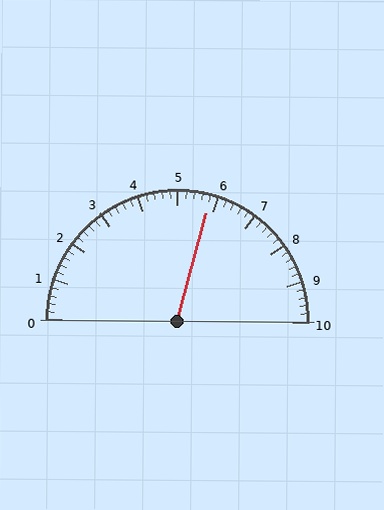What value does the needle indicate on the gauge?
The needle indicates approximately 5.8.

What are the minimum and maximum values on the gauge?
The gauge ranges from 0 to 10.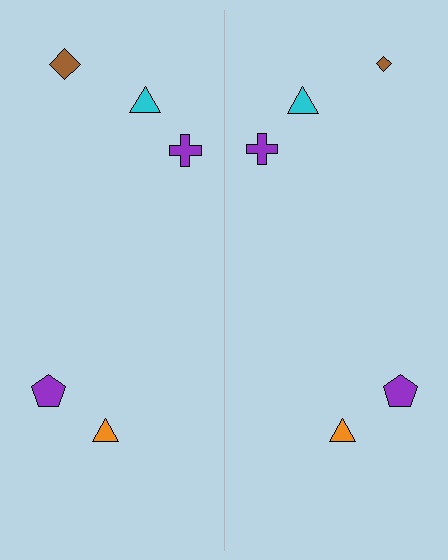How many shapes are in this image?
There are 10 shapes in this image.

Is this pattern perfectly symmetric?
No, the pattern is not perfectly symmetric. The brown diamond on the right side has a different size than its mirror counterpart.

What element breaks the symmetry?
The brown diamond on the right side has a different size than its mirror counterpart.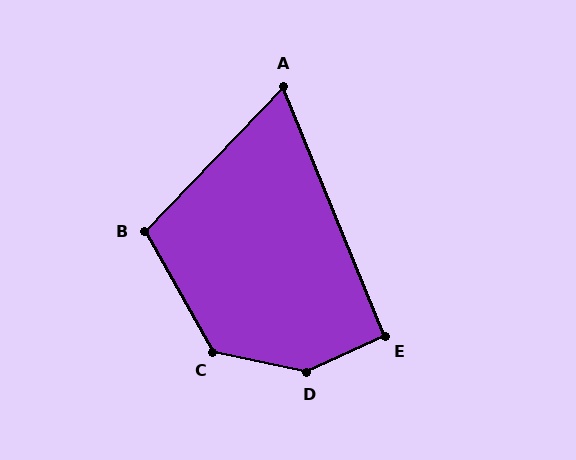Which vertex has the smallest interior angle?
A, at approximately 66 degrees.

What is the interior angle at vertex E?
Approximately 93 degrees (approximately right).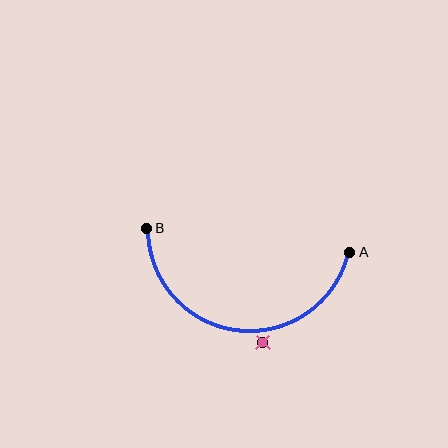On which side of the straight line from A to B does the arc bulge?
The arc bulges below the straight line connecting A and B.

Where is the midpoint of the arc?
The arc midpoint is the point on the curve farthest from the straight line joining A and B. It sits below that line.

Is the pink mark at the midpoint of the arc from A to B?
No — the pink mark does not lie on the arc at all. It sits slightly outside the curve.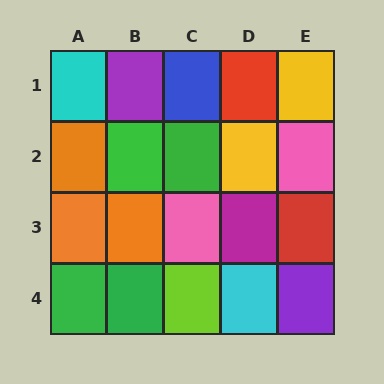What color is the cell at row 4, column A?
Green.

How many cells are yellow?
2 cells are yellow.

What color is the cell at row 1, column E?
Yellow.